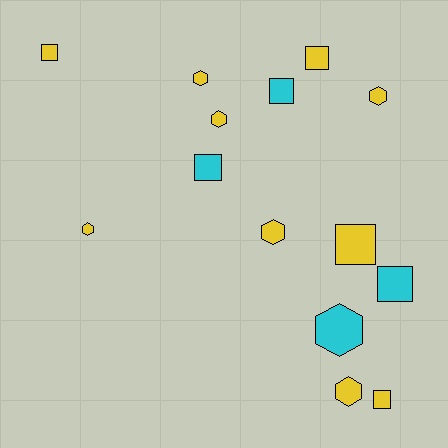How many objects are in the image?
There are 14 objects.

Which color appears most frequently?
Yellow, with 10 objects.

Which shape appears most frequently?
Hexagon, with 7 objects.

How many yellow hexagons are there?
There are 6 yellow hexagons.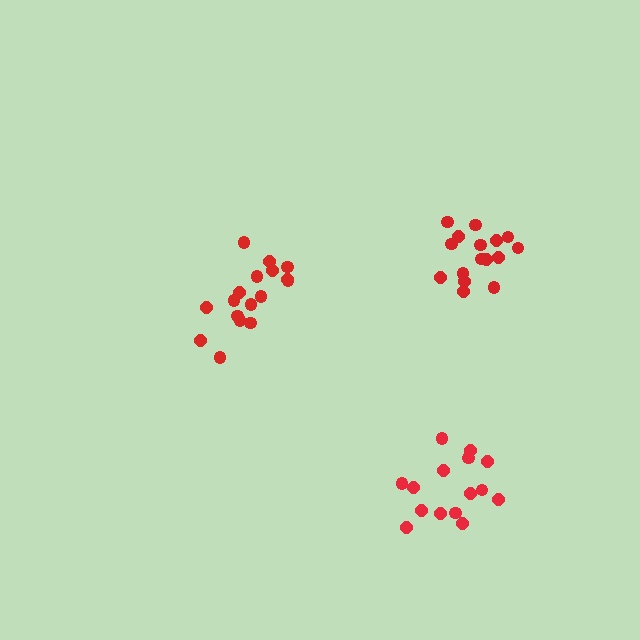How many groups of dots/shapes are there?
There are 3 groups.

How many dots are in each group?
Group 1: 16 dots, Group 2: 15 dots, Group 3: 17 dots (48 total).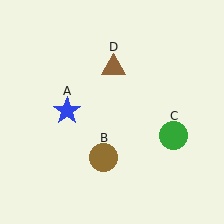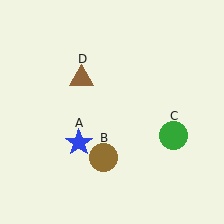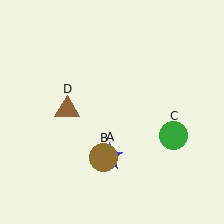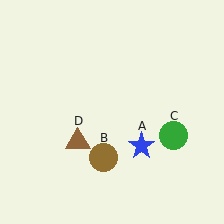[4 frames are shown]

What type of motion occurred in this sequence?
The blue star (object A), brown triangle (object D) rotated counterclockwise around the center of the scene.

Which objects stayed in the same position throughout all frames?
Brown circle (object B) and green circle (object C) remained stationary.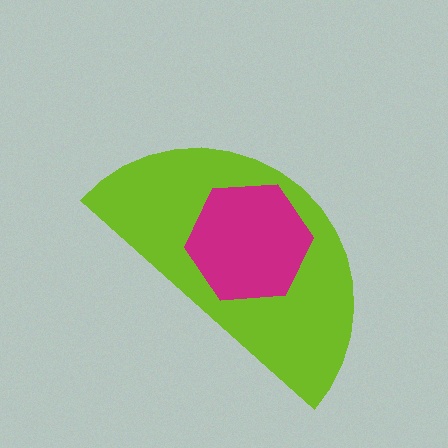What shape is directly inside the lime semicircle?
The magenta hexagon.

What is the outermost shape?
The lime semicircle.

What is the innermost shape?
The magenta hexagon.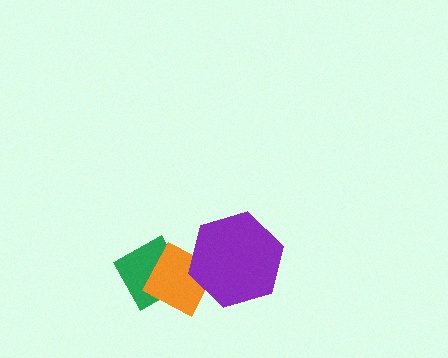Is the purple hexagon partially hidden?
No, no other shape covers it.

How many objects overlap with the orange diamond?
2 objects overlap with the orange diamond.